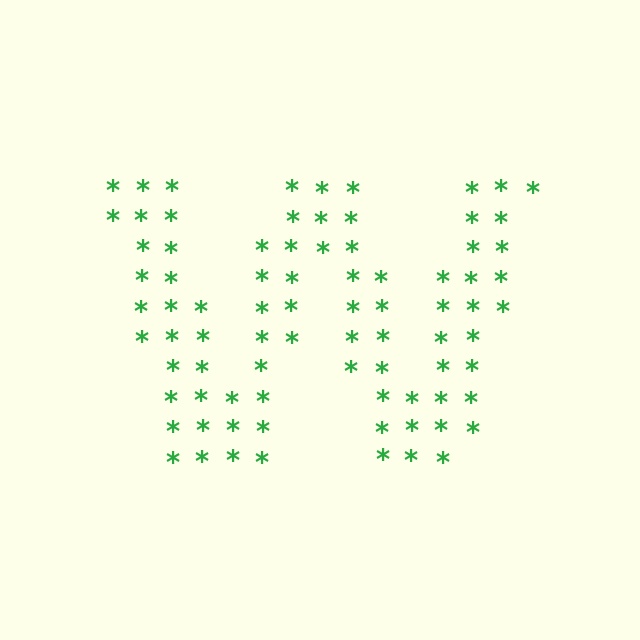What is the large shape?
The large shape is the letter W.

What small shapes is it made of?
It is made of small asterisks.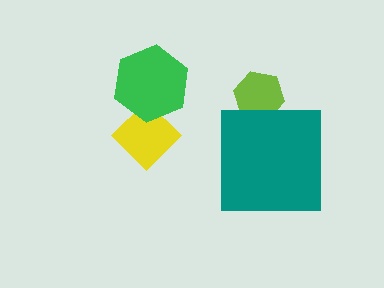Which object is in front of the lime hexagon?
The teal square is in front of the lime hexagon.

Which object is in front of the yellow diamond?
The green hexagon is in front of the yellow diamond.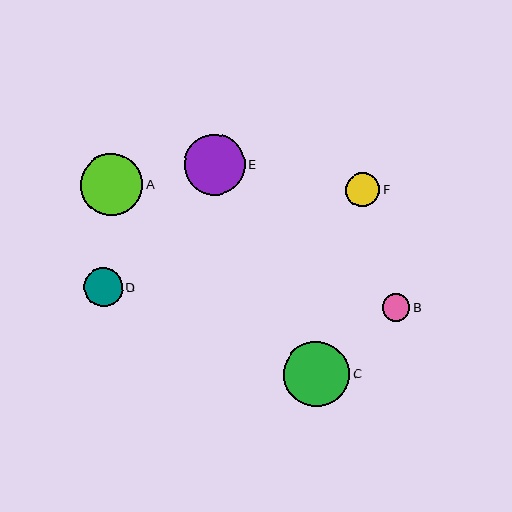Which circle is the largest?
Circle C is the largest with a size of approximately 66 pixels.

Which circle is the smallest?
Circle B is the smallest with a size of approximately 28 pixels.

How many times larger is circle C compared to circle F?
Circle C is approximately 1.9 times the size of circle F.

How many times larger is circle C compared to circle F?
Circle C is approximately 1.9 times the size of circle F.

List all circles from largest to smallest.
From largest to smallest: C, A, E, D, F, B.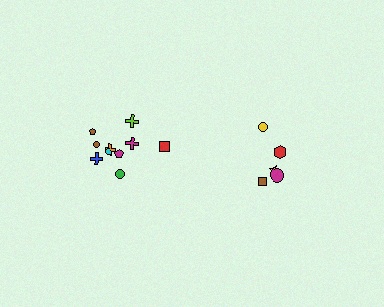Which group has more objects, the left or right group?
The left group.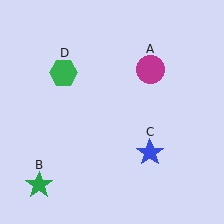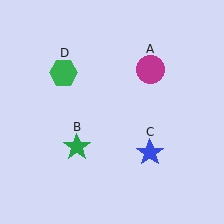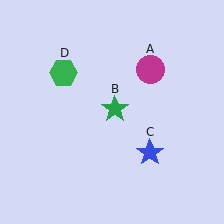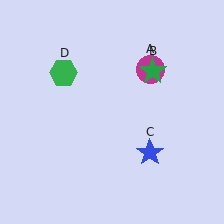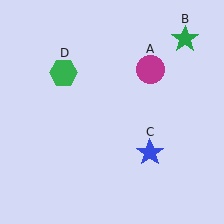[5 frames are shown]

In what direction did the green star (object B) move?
The green star (object B) moved up and to the right.